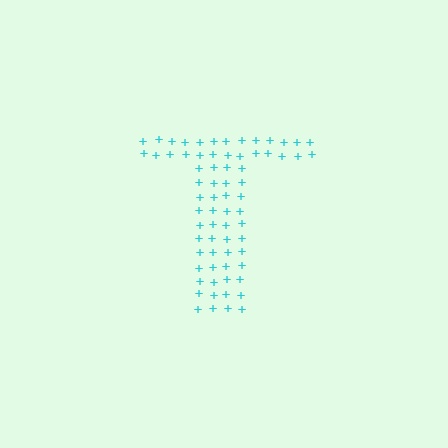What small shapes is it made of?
It is made of small plus signs.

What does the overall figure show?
The overall figure shows the letter T.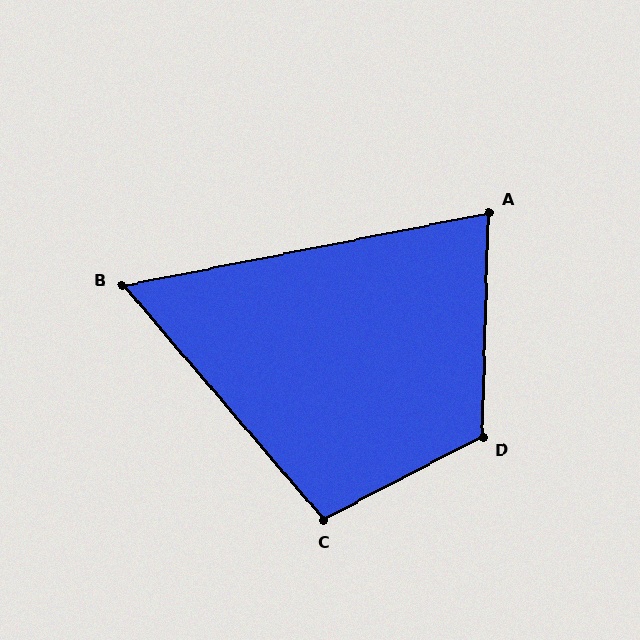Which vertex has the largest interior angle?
D, at approximately 119 degrees.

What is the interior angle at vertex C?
Approximately 103 degrees (obtuse).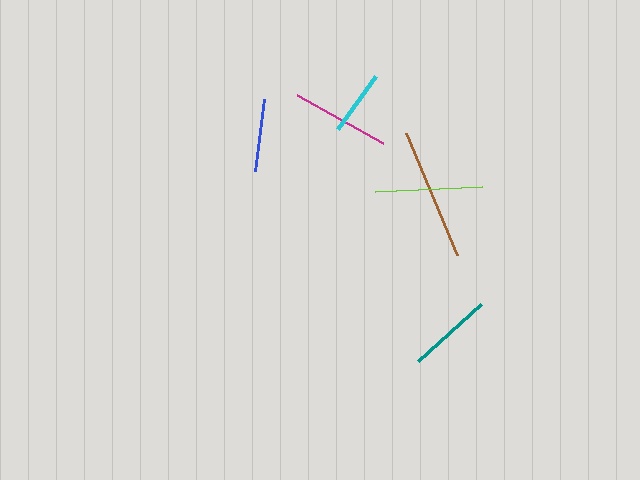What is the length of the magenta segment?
The magenta segment is approximately 97 pixels long.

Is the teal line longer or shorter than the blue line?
The teal line is longer than the blue line.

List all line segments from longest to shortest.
From longest to shortest: brown, lime, magenta, teal, blue, cyan.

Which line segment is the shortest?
The cyan line is the shortest at approximately 66 pixels.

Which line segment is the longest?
The brown line is the longest at approximately 132 pixels.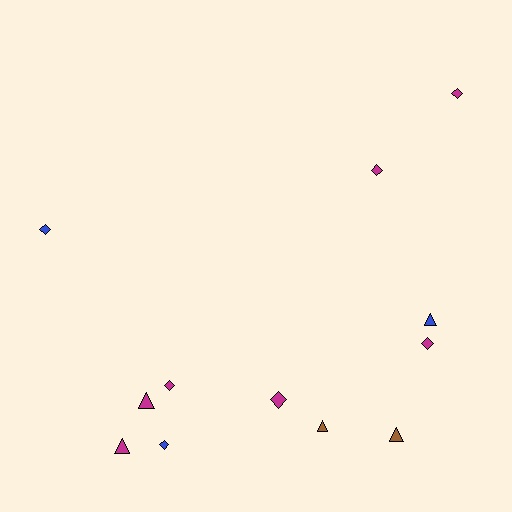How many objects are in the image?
There are 12 objects.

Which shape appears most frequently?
Diamond, with 7 objects.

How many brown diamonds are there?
There are no brown diamonds.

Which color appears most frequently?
Magenta, with 7 objects.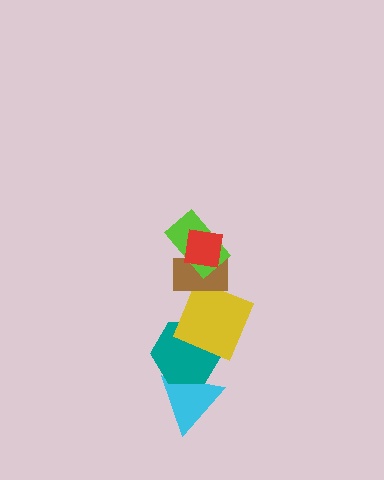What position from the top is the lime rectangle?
The lime rectangle is 2nd from the top.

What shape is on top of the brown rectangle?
The lime rectangle is on top of the brown rectangle.